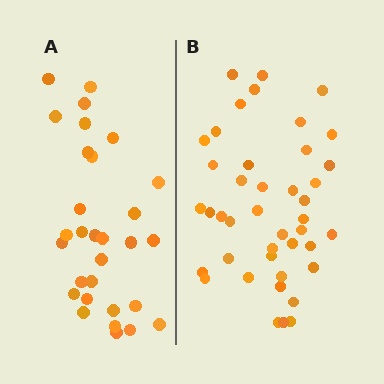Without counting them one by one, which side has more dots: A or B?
Region B (the right region) has more dots.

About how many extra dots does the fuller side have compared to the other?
Region B has roughly 12 or so more dots than region A.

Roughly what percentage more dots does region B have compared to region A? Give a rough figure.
About 40% more.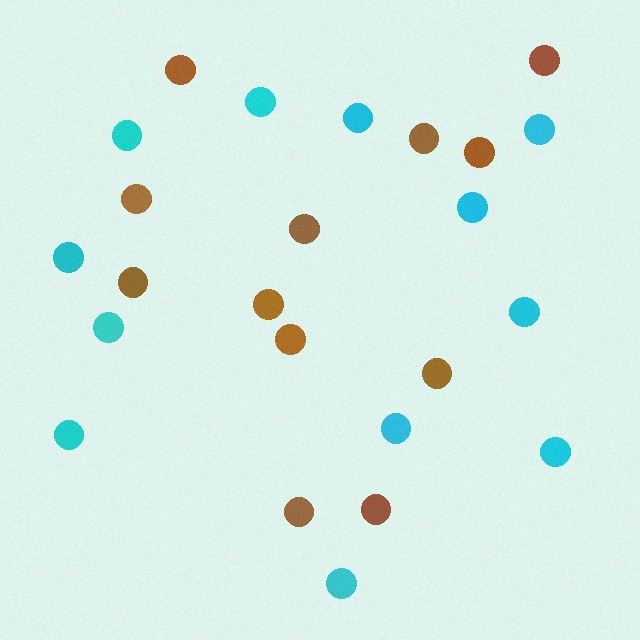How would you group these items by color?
There are 2 groups: one group of cyan circles (12) and one group of brown circles (12).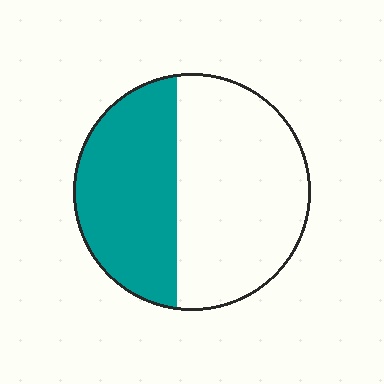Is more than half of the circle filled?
No.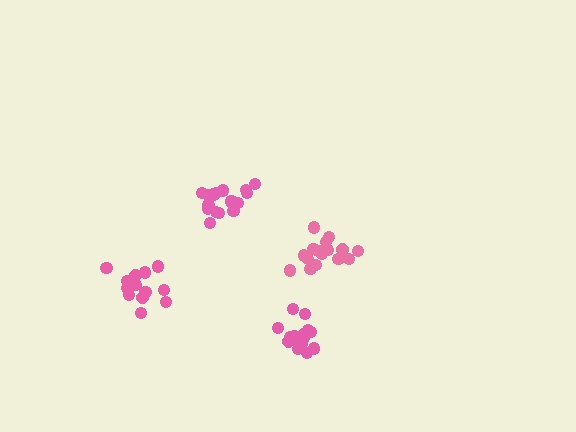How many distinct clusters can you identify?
There are 4 distinct clusters.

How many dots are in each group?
Group 1: 18 dots, Group 2: 13 dots, Group 3: 17 dots, Group 4: 16 dots (64 total).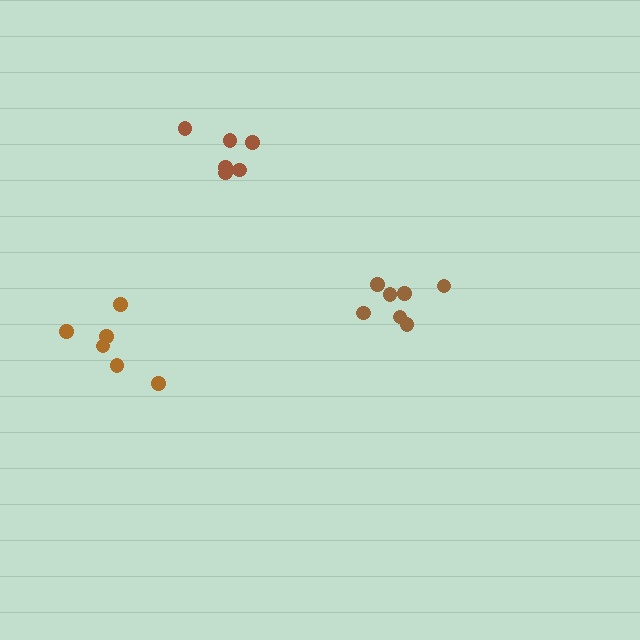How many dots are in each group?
Group 1: 7 dots, Group 2: 6 dots, Group 3: 6 dots (19 total).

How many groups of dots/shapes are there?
There are 3 groups.